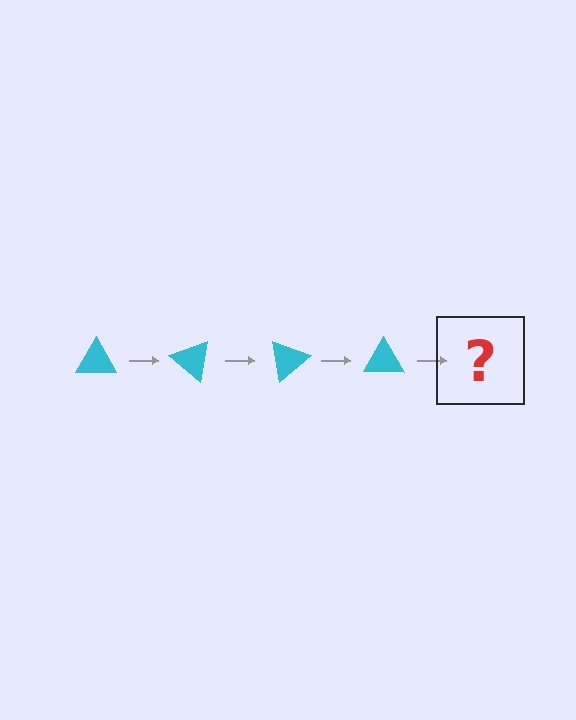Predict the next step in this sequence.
The next step is a cyan triangle rotated 160 degrees.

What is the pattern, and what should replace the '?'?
The pattern is that the triangle rotates 40 degrees each step. The '?' should be a cyan triangle rotated 160 degrees.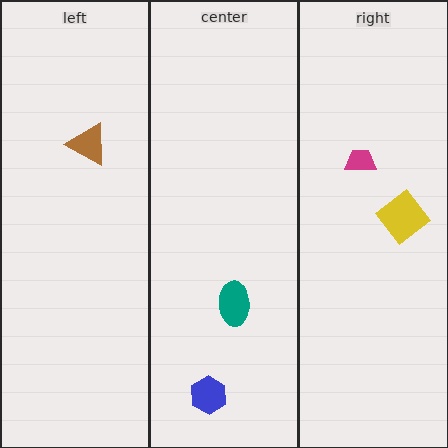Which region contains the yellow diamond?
The right region.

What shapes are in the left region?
The brown triangle.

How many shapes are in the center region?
2.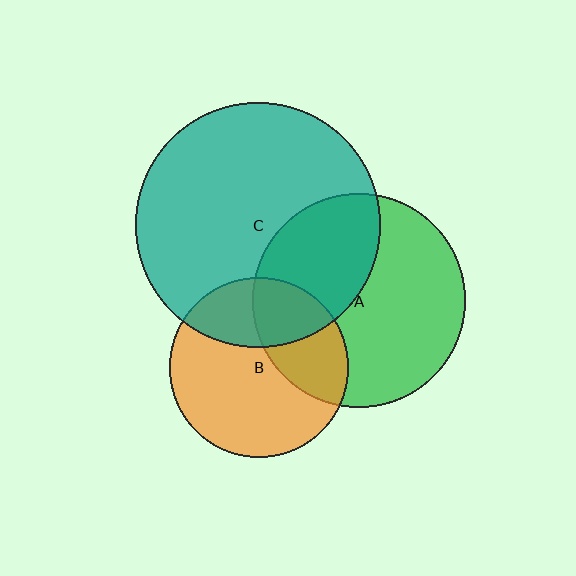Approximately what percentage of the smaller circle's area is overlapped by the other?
Approximately 40%.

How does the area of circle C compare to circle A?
Approximately 1.3 times.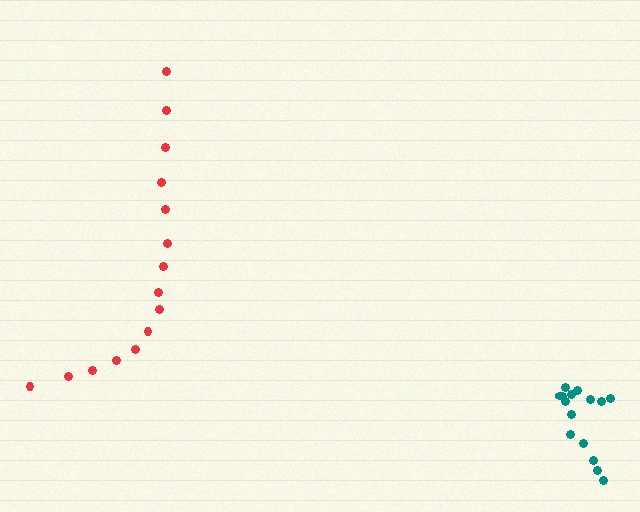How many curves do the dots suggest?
There are 2 distinct paths.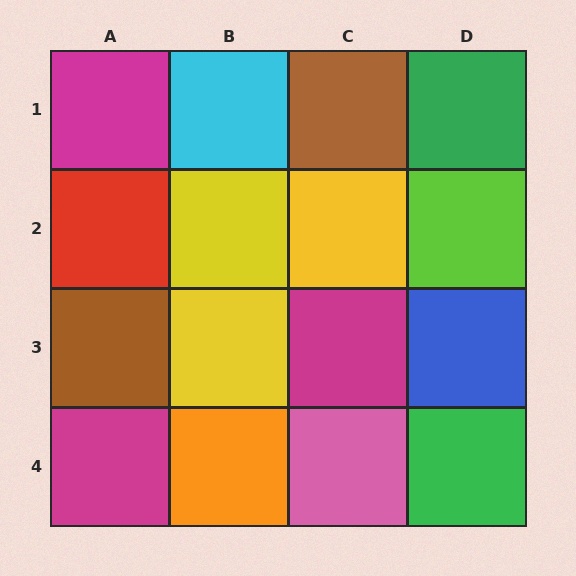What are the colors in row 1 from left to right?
Magenta, cyan, brown, green.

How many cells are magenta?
3 cells are magenta.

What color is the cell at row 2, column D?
Lime.